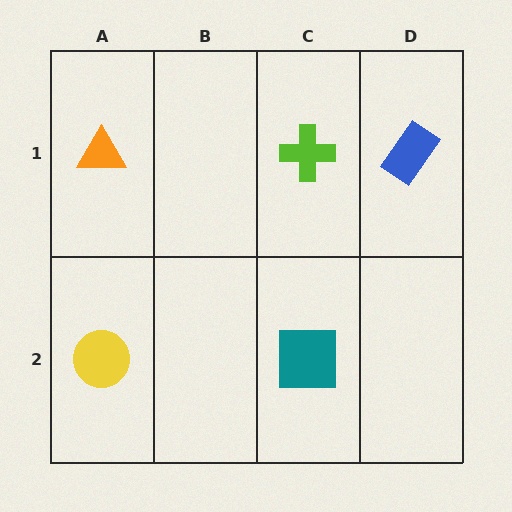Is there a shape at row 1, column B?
No, that cell is empty.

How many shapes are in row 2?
2 shapes.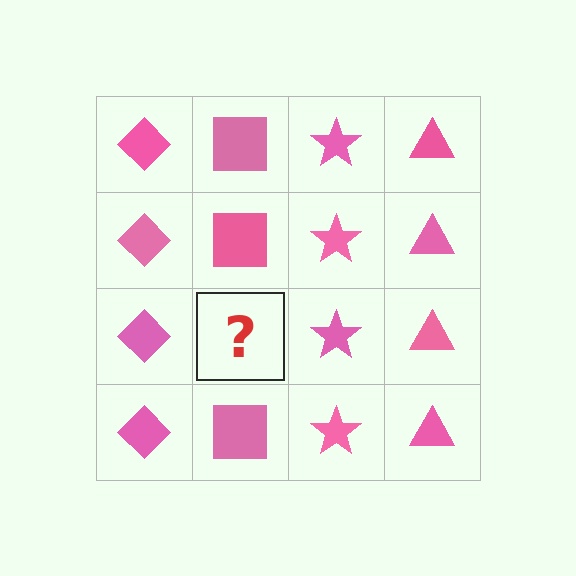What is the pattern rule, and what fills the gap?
The rule is that each column has a consistent shape. The gap should be filled with a pink square.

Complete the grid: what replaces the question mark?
The question mark should be replaced with a pink square.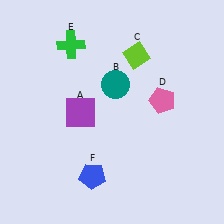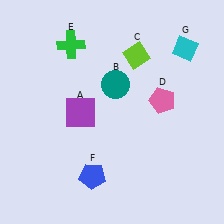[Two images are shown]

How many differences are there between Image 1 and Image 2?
There is 1 difference between the two images.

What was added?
A cyan diamond (G) was added in Image 2.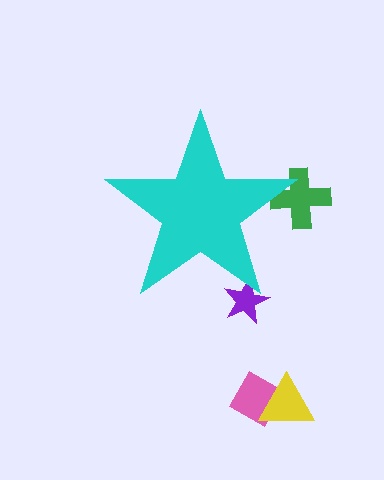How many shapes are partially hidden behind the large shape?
2 shapes are partially hidden.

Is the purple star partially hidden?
Yes, the purple star is partially hidden behind the cyan star.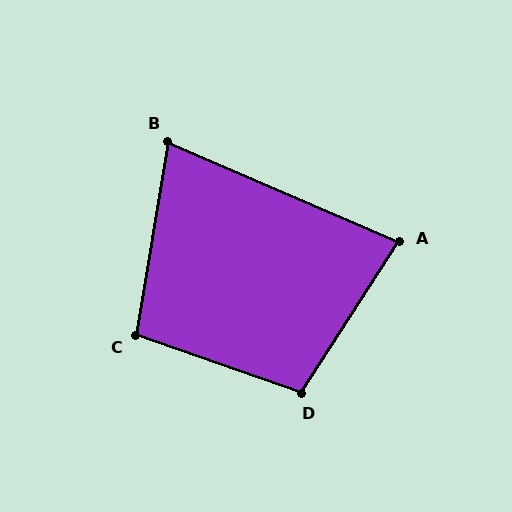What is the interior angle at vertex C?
Approximately 100 degrees (obtuse).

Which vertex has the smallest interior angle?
B, at approximately 76 degrees.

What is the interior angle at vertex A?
Approximately 80 degrees (acute).